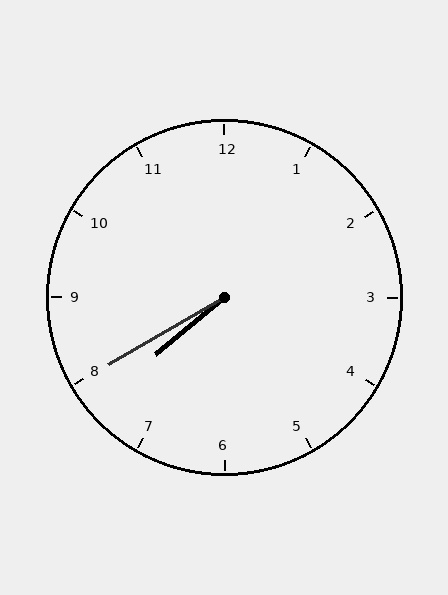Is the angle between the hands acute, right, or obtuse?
It is acute.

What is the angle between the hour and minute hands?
Approximately 10 degrees.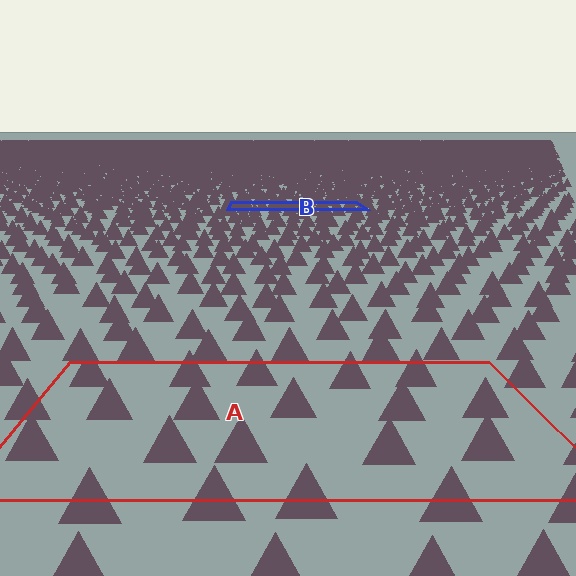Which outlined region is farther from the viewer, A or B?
Region B is farther from the viewer — the texture elements inside it appear smaller and more densely packed.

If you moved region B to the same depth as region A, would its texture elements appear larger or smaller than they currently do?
They would appear larger. At a closer depth, the same texture elements are projected at a bigger on-screen size.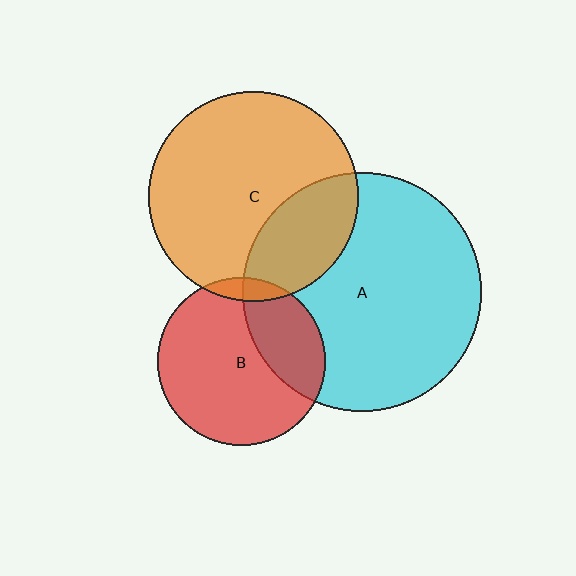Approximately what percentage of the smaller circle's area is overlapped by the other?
Approximately 30%.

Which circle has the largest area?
Circle A (cyan).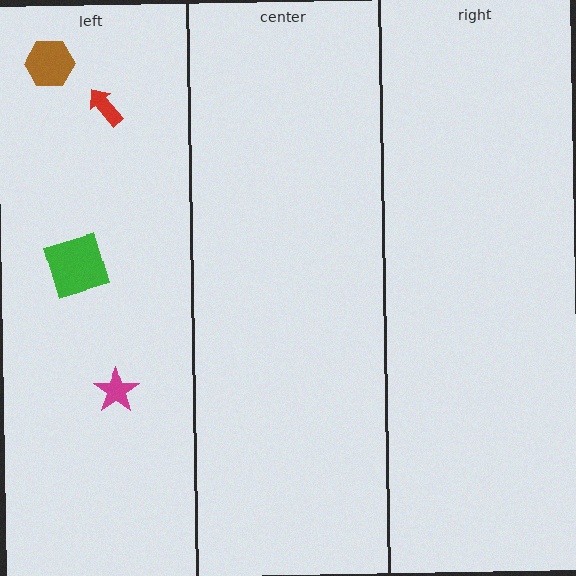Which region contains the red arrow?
The left region.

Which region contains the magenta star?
The left region.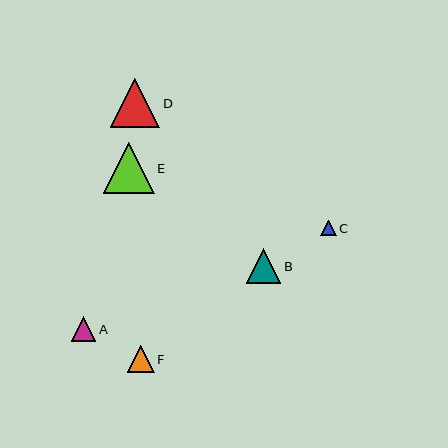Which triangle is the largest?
Triangle E is the largest with a size of approximately 51 pixels.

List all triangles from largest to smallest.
From largest to smallest: E, D, B, F, A, C.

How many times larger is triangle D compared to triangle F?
Triangle D is approximately 1.8 times the size of triangle F.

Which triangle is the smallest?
Triangle C is the smallest with a size of approximately 15 pixels.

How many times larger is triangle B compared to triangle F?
Triangle B is approximately 1.3 times the size of triangle F.